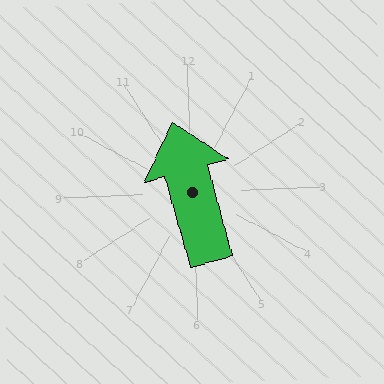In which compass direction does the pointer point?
North.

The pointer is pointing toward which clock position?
Roughly 12 o'clock.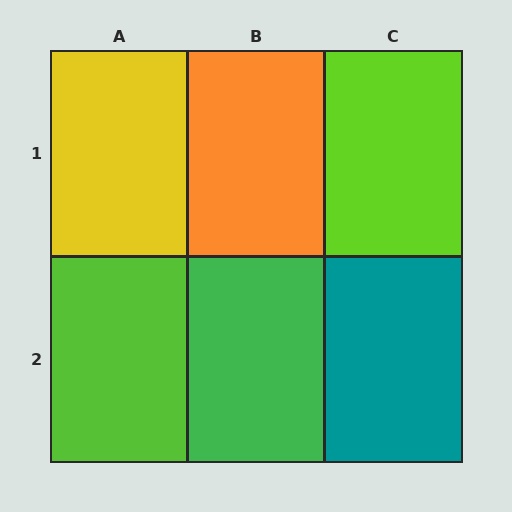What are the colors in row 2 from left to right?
Lime, green, teal.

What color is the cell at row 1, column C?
Lime.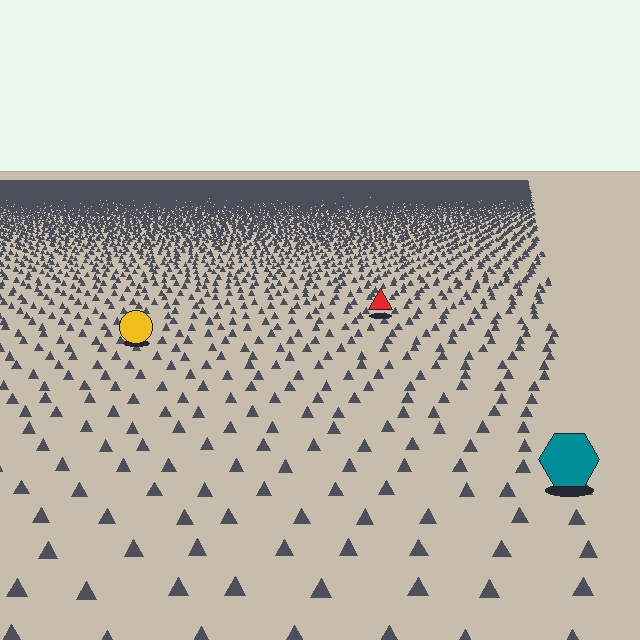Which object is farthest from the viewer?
The red triangle is farthest from the viewer. It appears smaller and the ground texture around it is denser.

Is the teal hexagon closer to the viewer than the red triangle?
Yes. The teal hexagon is closer — you can tell from the texture gradient: the ground texture is coarser near it.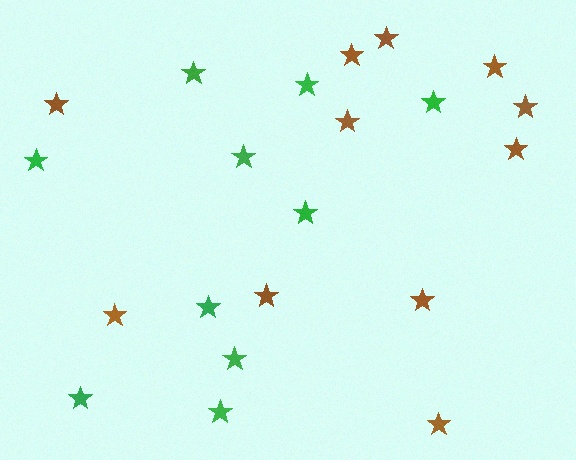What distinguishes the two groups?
There are 2 groups: one group of brown stars (11) and one group of green stars (10).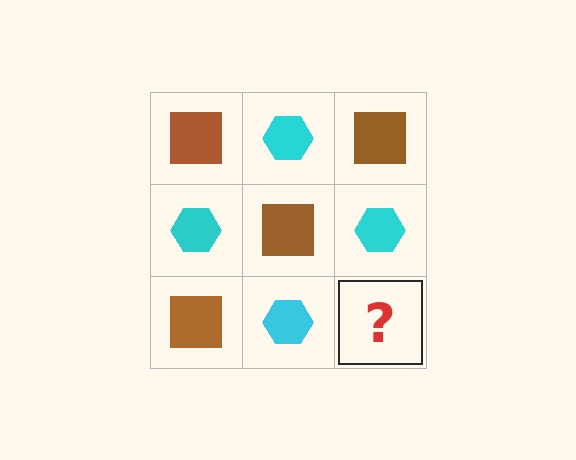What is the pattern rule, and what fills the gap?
The rule is that it alternates brown square and cyan hexagon in a checkerboard pattern. The gap should be filled with a brown square.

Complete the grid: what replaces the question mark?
The question mark should be replaced with a brown square.